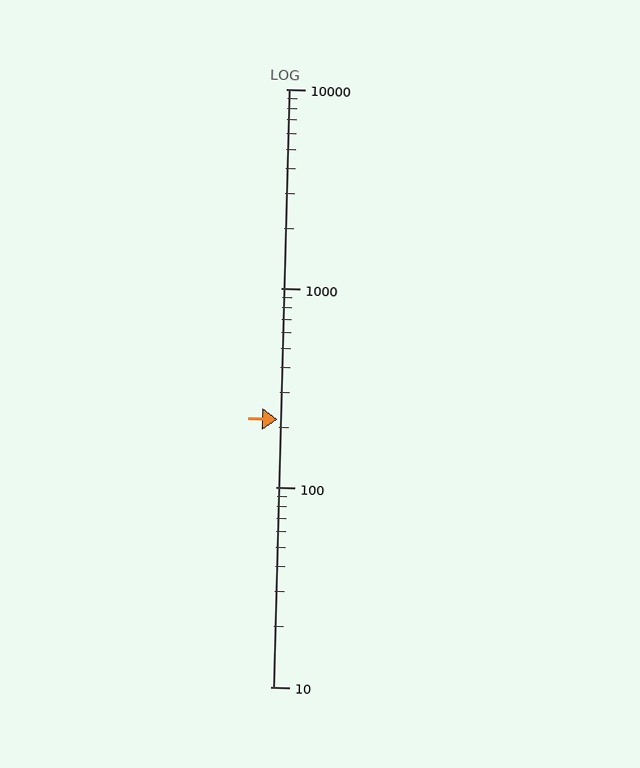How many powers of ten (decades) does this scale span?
The scale spans 3 decades, from 10 to 10000.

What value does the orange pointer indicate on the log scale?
The pointer indicates approximately 220.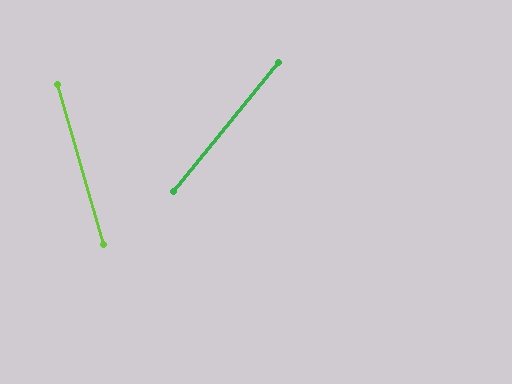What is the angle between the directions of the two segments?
Approximately 55 degrees.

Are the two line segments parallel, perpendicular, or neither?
Neither parallel nor perpendicular — they differ by about 55°.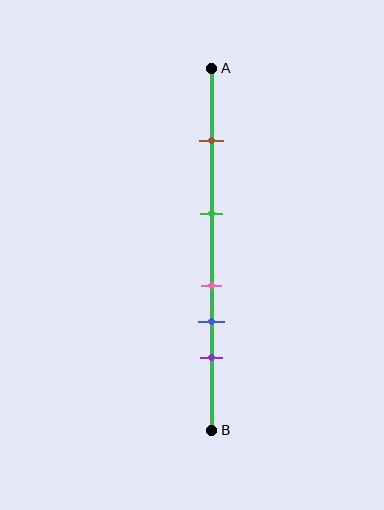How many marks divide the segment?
There are 5 marks dividing the segment.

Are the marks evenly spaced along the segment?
No, the marks are not evenly spaced.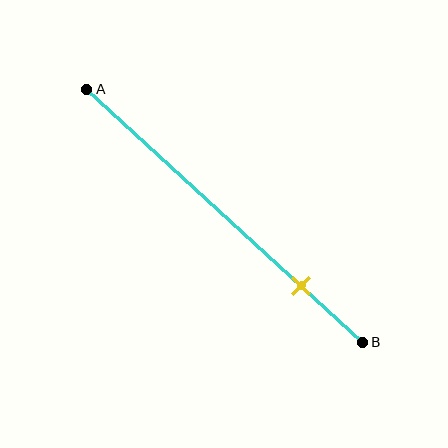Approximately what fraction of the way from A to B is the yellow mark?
The yellow mark is approximately 80% of the way from A to B.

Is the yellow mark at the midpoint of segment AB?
No, the mark is at about 80% from A, not at the 50% midpoint.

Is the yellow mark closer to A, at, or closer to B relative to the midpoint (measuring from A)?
The yellow mark is closer to point B than the midpoint of segment AB.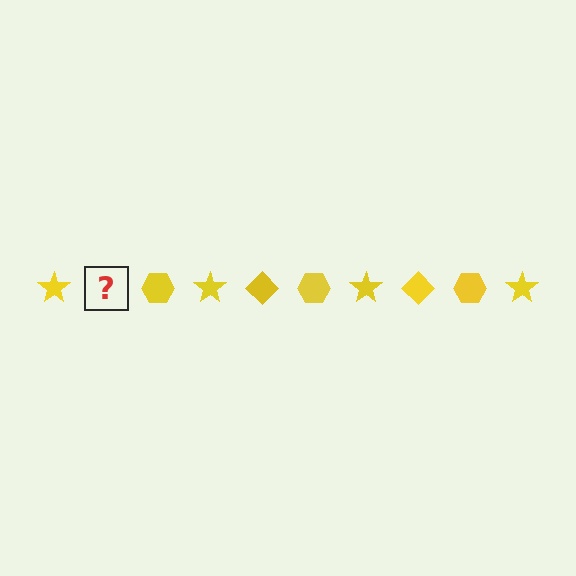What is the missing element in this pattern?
The missing element is a yellow diamond.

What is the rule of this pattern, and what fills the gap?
The rule is that the pattern cycles through star, diamond, hexagon shapes in yellow. The gap should be filled with a yellow diamond.